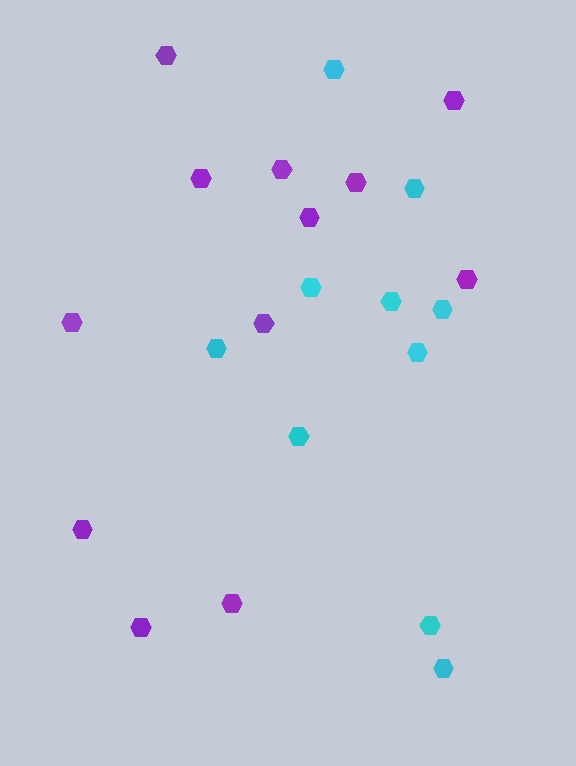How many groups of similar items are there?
There are 2 groups: one group of purple hexagons (12) and one group of cyan hexagons (10).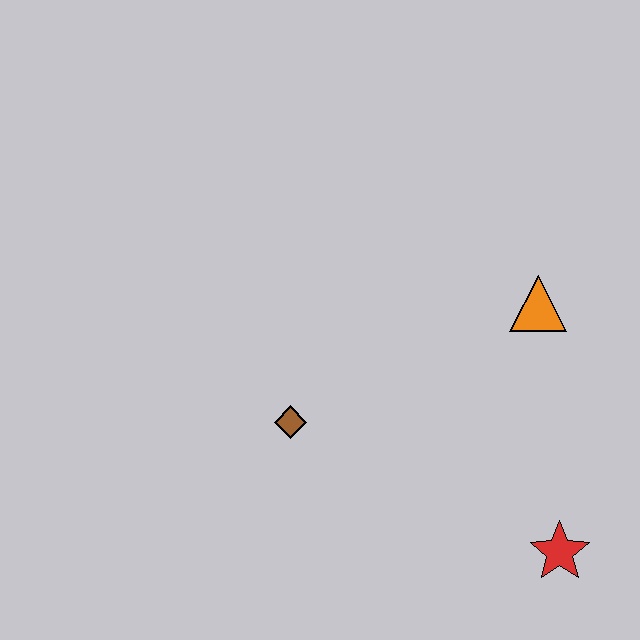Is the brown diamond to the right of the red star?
No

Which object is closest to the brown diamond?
The orange triangle is closest to the brown diamond.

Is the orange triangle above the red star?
Yes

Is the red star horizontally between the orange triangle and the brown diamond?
No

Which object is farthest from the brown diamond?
The red star is farthest from the brown diamond.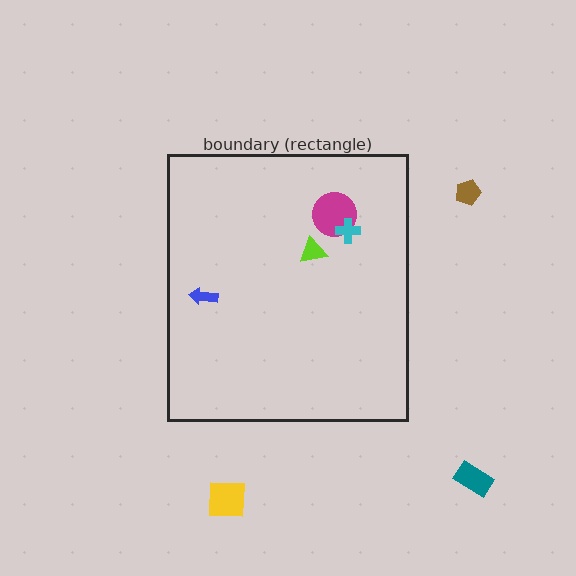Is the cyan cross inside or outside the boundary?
Inside.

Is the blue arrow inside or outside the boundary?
Inside.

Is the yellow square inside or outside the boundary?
Outside.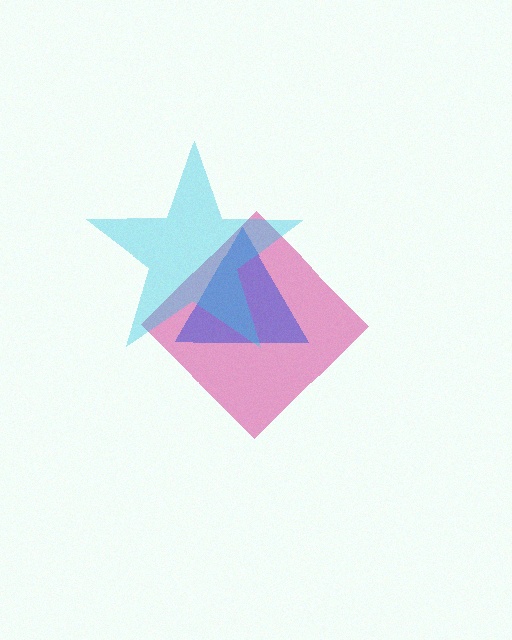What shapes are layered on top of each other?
The layered shapes are: a pink diamond, a blue triangle, a cyan star.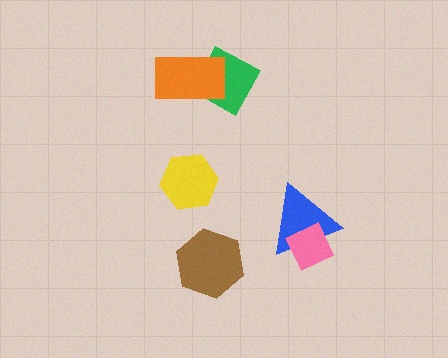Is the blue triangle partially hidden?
Yes, it is partially covered by another shape.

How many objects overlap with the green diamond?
1 object overlaps with the green diamond.